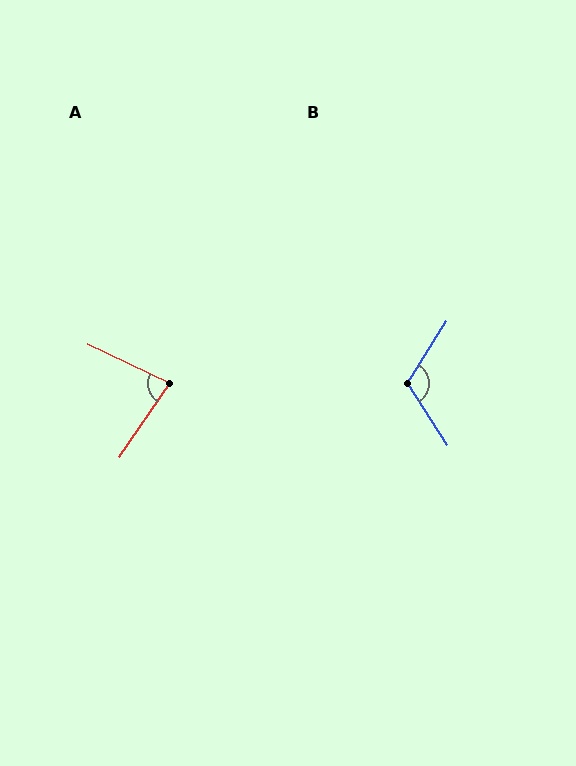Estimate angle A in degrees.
Approximately 81 degrees.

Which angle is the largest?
B, at approximately 115 degrees.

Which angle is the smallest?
A, at approximately 81 degrees.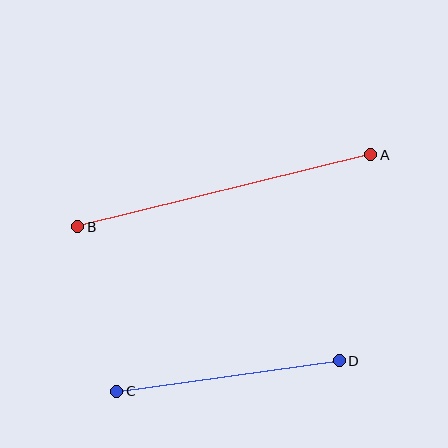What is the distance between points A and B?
The distance is approximately 301 pixels.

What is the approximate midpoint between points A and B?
The midpoint is at approximately (224, 191) pixels.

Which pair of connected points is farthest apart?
Points A and B are farthest apart.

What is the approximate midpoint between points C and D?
The midpoint is at approximately (228, 376) pixels.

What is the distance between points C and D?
The distance is approximately 225 pixels.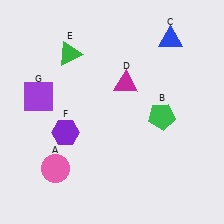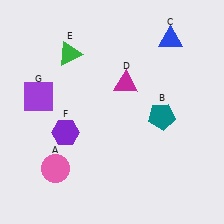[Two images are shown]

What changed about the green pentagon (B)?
In Image 1, B is green. In Image 2, it changed to teal.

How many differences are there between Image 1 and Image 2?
There is 1 difference between the two images.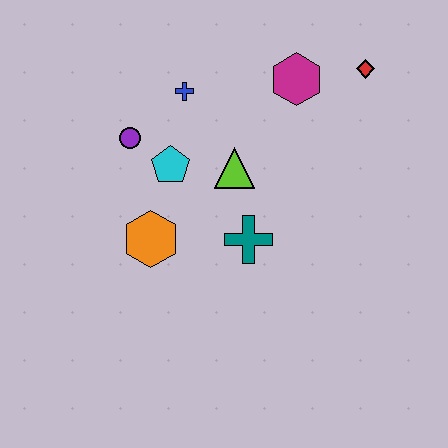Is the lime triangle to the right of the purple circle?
Yes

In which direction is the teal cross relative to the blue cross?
The teal cross is below the blue cross.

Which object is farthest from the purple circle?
The red diamond is farthest from the purple circle.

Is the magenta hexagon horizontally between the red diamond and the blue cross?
Yes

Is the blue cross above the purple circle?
Yes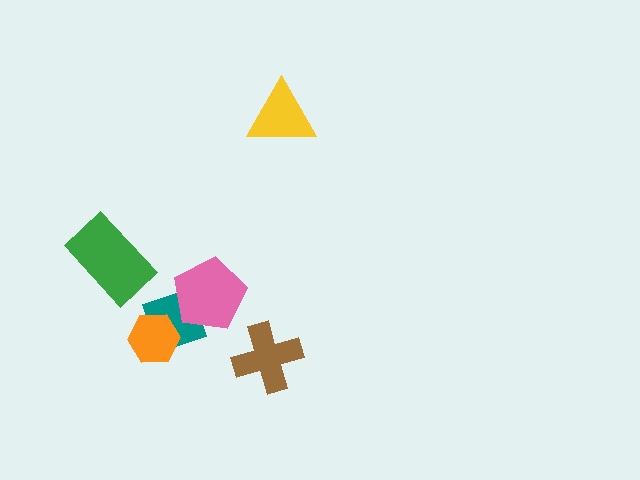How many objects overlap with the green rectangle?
0 objects overlap with the green rectangle.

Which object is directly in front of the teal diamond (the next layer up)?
The pink pentagon is directly in front of the teal diamond.